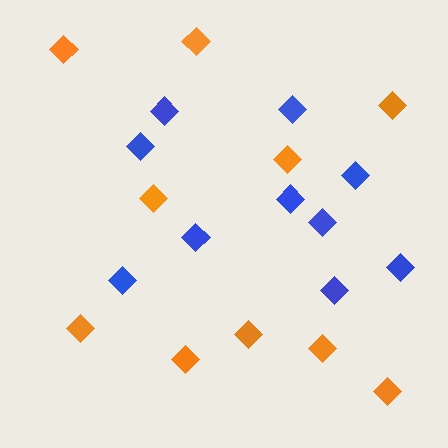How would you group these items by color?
There are 2 groups: one group of orange diamonds (10) and one group of blue diamonds (10).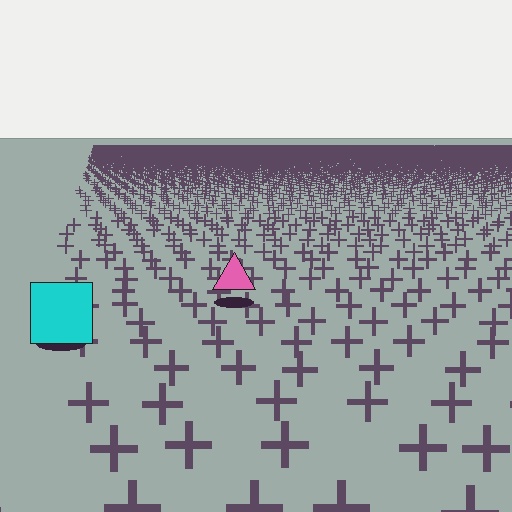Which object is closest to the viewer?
The cyan square is closest. The texture marks near it are larger and more spread out.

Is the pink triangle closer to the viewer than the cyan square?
No. The cyan square is closer — you can tell from the texture gradient: the ground texture is coarser near it.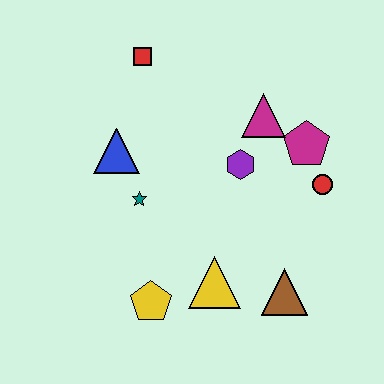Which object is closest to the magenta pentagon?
The red circle is closest to the magenta pentagon.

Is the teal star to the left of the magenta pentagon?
Yes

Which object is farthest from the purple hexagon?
The yellow pentagon is farthest from the purple hexagon.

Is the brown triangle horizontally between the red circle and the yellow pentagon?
Yes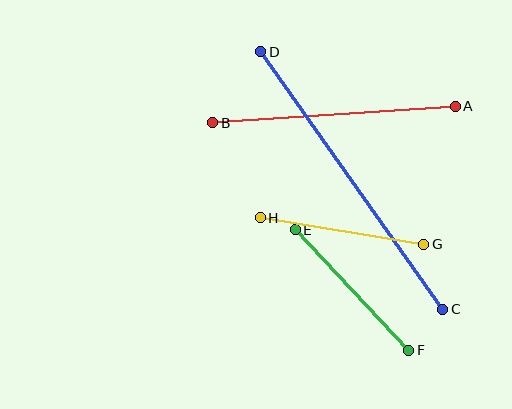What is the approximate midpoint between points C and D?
The midpoint is at approximately (352, 181) pixels.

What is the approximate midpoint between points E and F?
The midpoint is at approximately (352, 290) pixels.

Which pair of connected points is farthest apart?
Points C and D are farthest apart.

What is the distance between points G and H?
The distance is approximately 165 pixels.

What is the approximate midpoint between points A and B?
The midpoint is at approximately (334, 114) pixels.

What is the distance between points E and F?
The distance is approximately 165 pixels.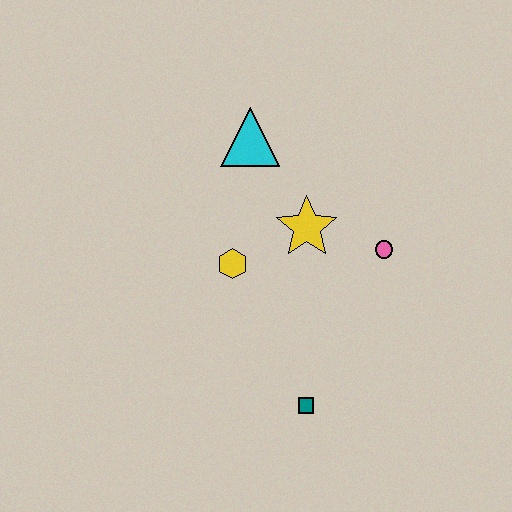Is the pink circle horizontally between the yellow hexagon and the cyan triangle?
No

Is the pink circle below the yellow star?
Yes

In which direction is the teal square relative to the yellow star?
The teal square is below the yellow star.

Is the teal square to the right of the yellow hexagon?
Yes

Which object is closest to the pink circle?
The yellow star is closest to the pink circle.